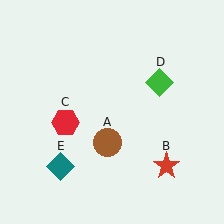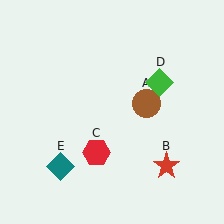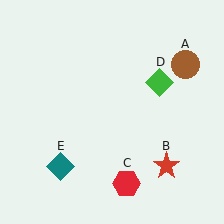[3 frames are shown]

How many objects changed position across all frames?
2 objects changed position: brown circle (object A), red hexagon (object C).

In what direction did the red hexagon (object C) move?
The red hexagon (object C) moved down and to the right.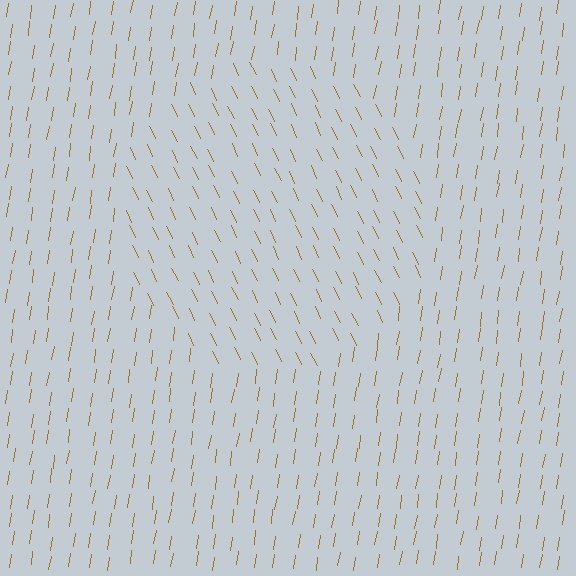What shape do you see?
I see a circle.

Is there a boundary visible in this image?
Yes, there is a texture boundary formed by a change in line orientation.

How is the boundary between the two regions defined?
The boundary is defined purely by a change in line orientation (approximately 34 degrees difference). All lines are the same color and thickness.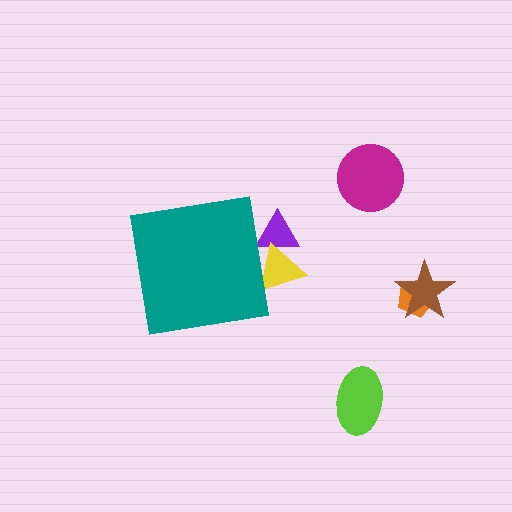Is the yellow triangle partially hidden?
Yes, the yellow triangle is partially hidden behind the teal square.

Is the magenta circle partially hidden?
No, the magenta circle is fully visible.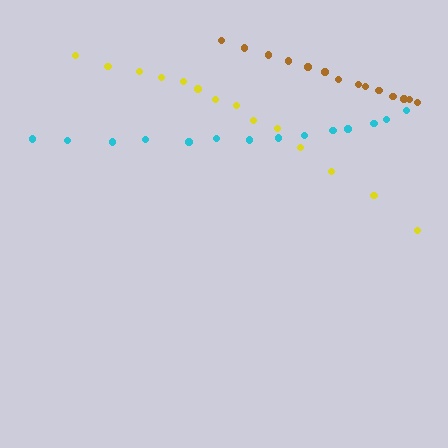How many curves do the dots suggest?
There are 3 distinct paths.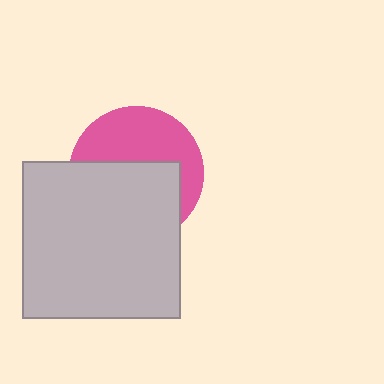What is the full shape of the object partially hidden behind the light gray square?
The partially hidden object is a pink circle.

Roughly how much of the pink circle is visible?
About half of it is visible (roughly 46%).